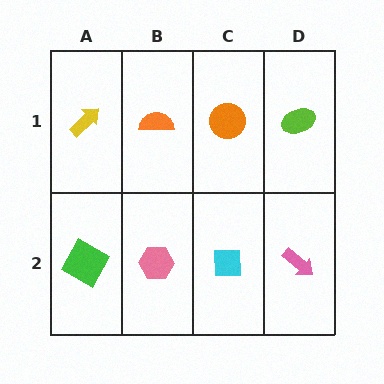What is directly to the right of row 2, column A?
A pink hexagon.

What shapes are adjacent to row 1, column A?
A green square (row 2, column A), an orange semicircle (row 1, column B).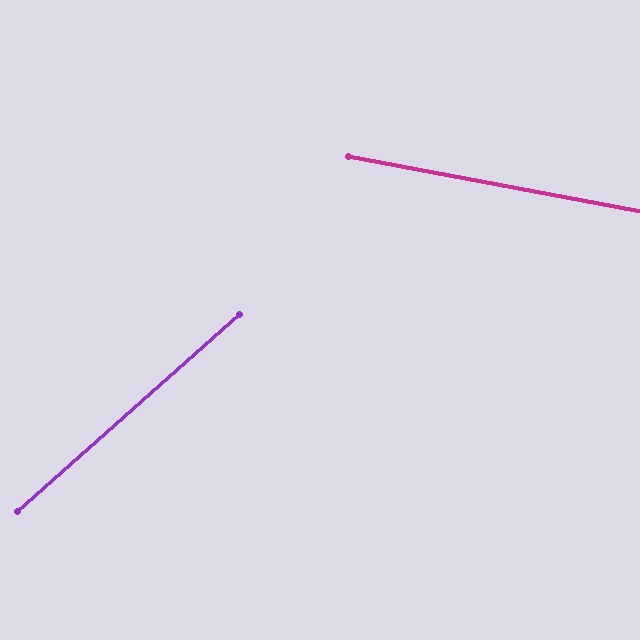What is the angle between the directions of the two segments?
Approximately 52 degrees.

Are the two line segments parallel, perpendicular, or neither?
Neither parallel nor perpendicular — they differ by about 52°.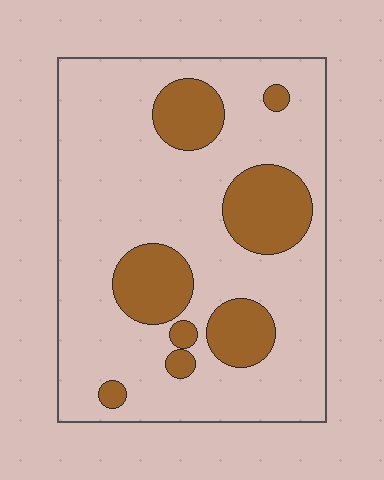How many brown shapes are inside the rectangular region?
8.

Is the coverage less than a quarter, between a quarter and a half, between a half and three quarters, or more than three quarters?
Less than a quarter.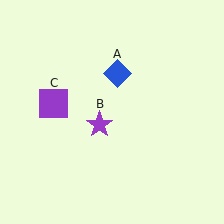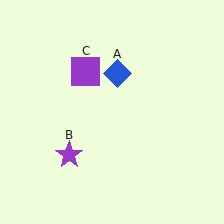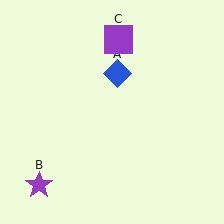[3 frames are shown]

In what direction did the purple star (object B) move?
The purple star (object B) moved down and to the left.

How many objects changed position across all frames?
2 objects changed position: purple star (object B), purple square (object C).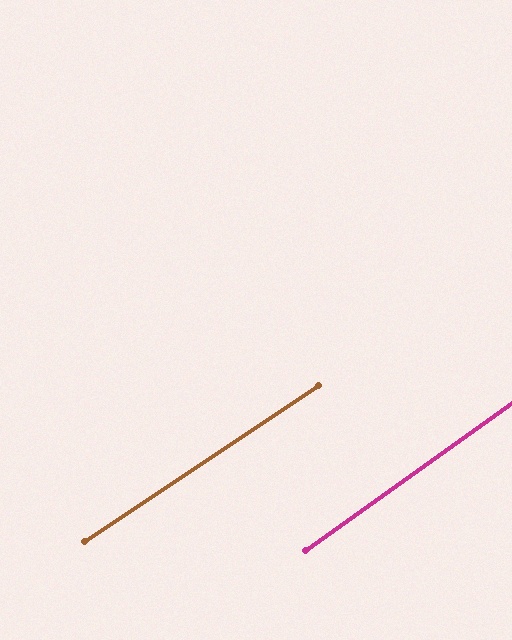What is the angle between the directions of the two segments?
Approximately 2 degrees.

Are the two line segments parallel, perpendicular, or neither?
Parallel — their directions differ by only 1.9°.